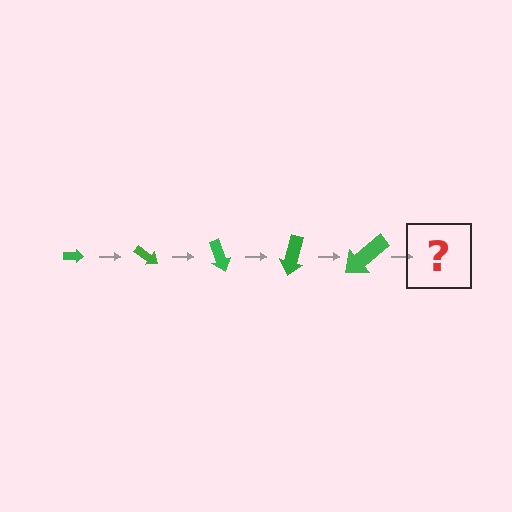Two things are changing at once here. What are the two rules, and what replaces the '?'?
The two rules are that the arrow grows larger each step and it rotates 35 degrees each step. The '?' should be an arrow, larger than the previous one and rotated 175 degrees from the start.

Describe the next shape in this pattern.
It should be an arrow, larger than the previous one and rotated 175 degrees from the start.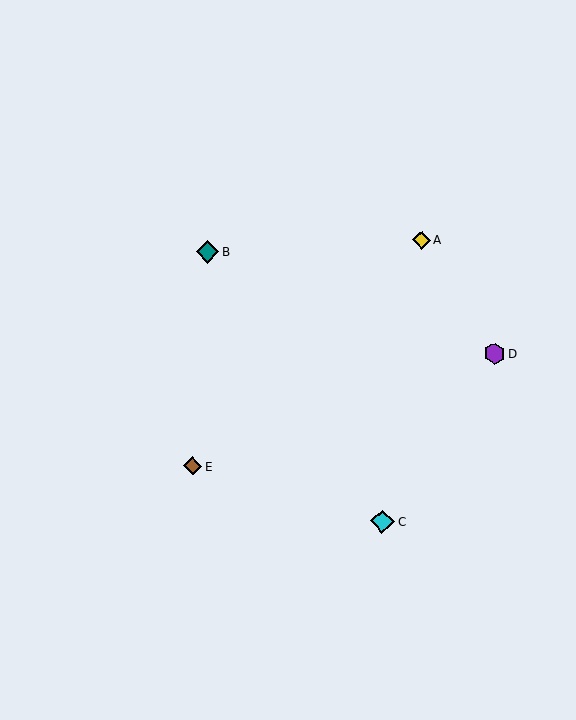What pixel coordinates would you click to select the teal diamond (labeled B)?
Click at (207, 252) to select the teal diamond B.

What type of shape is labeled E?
Shape E is a brown diamond.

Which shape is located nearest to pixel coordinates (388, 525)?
The cyan diamond (labeled C) at (383, 522) is nearest to that location.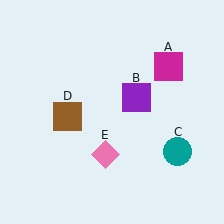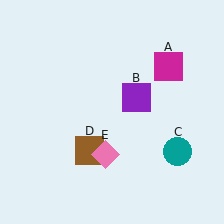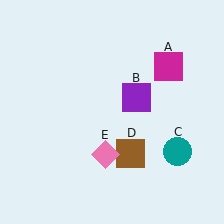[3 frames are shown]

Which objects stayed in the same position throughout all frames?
Magenta square (object A) and purple square (object B) and teal circle (object C) and pink diamond (object E) remained stationary.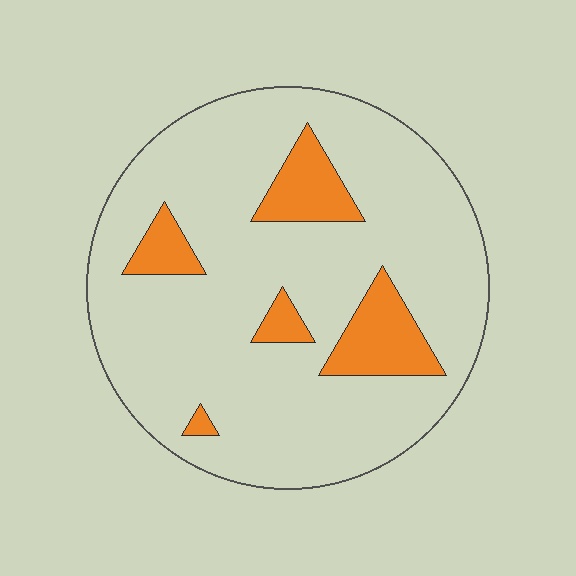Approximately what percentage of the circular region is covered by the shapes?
Approximately 15%.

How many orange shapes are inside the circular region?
5.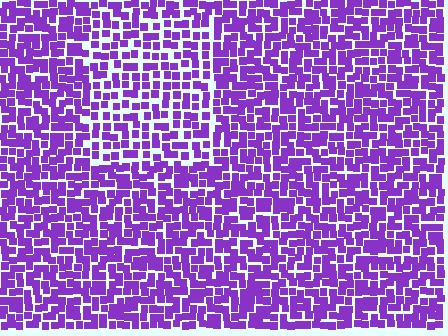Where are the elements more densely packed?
The elements are more densely packed outside the rectangle boundary.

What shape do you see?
I see a rectangle.